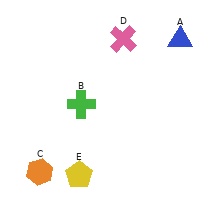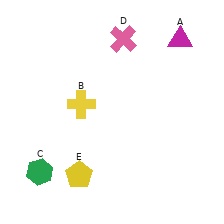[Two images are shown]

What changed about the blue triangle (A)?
In Image 1, A is blue. In Image 2, it changed to magenta.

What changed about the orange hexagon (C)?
In Image 1, C is orange. In Image 2, it changed to green.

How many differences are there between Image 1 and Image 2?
There are 3 differences between the two images.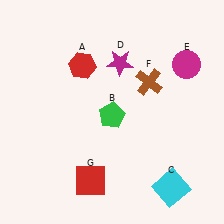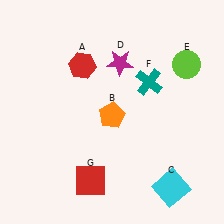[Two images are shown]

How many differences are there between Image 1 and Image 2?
There are 3 differences between the two images.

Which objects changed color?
B changed from green to orange. E changed from magenta to lime. F changed from brown to teal.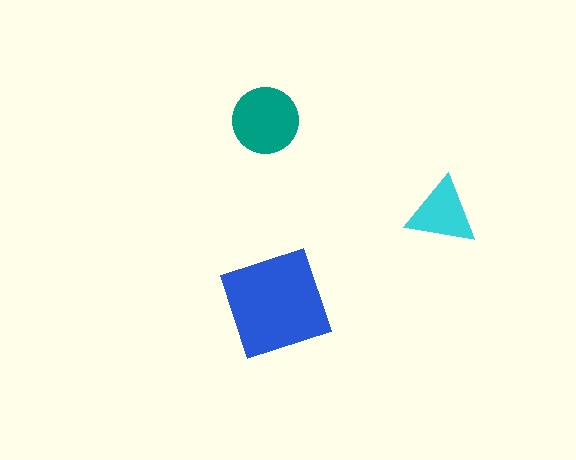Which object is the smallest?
The cyan triangle.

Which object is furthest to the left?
The teal circle is leftmost.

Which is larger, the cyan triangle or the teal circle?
The teal circle.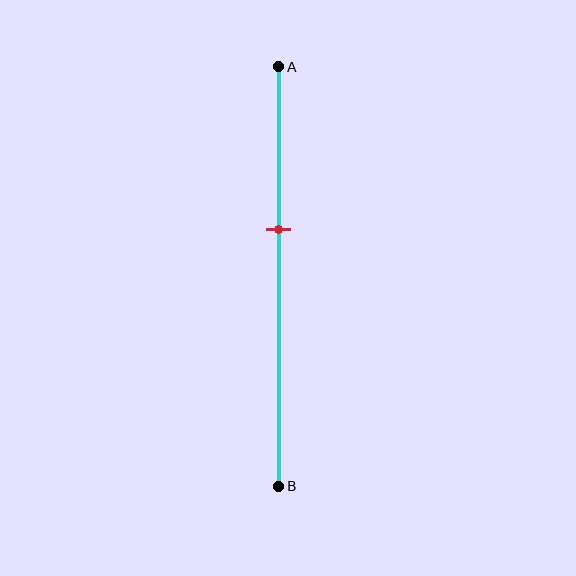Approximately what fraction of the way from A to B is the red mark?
The red mark is approximately 40% of the way from A to B.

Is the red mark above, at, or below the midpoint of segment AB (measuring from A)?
The red mark is above the midpoint of segment AB.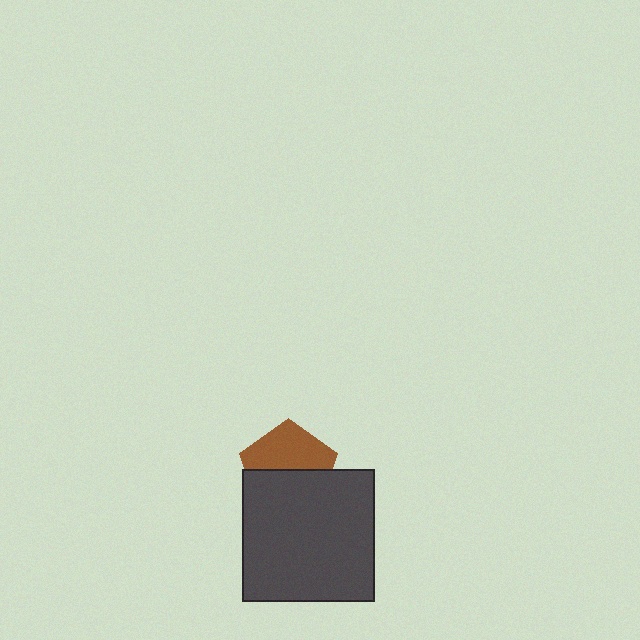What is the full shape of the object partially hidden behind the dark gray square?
The partially hidden object is a brown pentagon.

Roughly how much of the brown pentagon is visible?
About half of it is visible (roughly 51%).